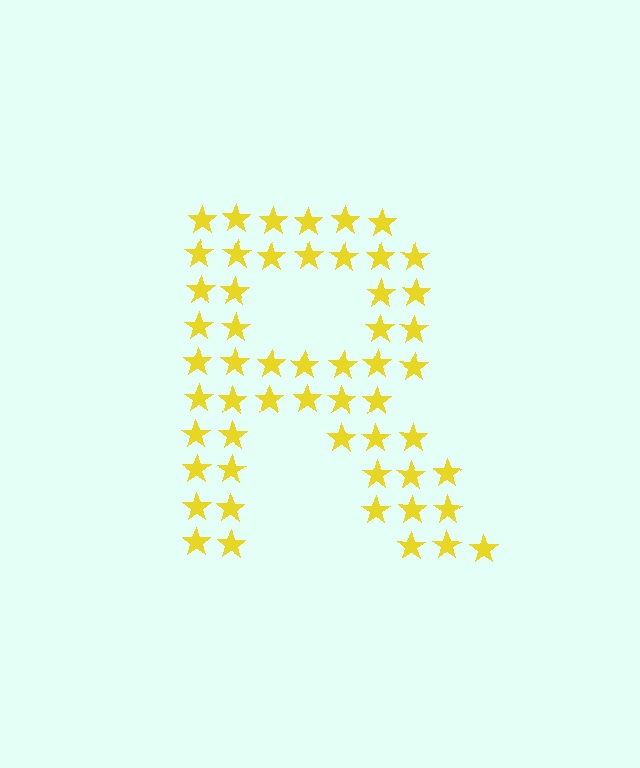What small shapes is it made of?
It is made of small stars.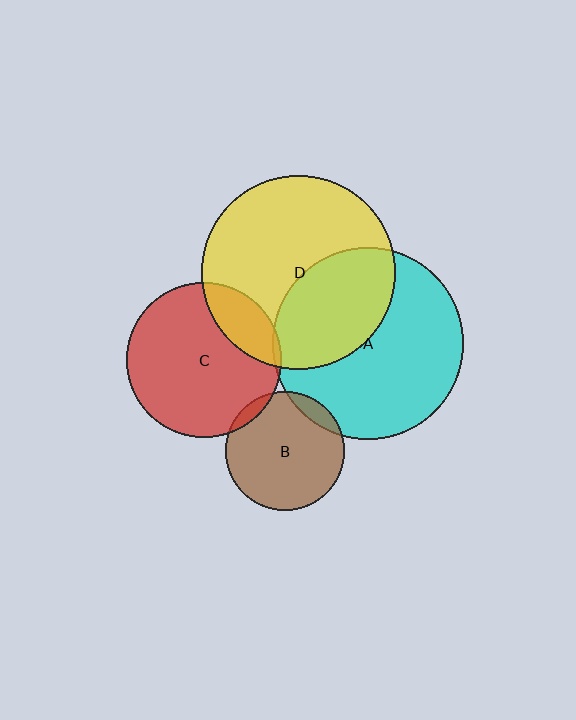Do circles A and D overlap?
Yes.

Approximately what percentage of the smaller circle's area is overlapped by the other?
Approximately 40%.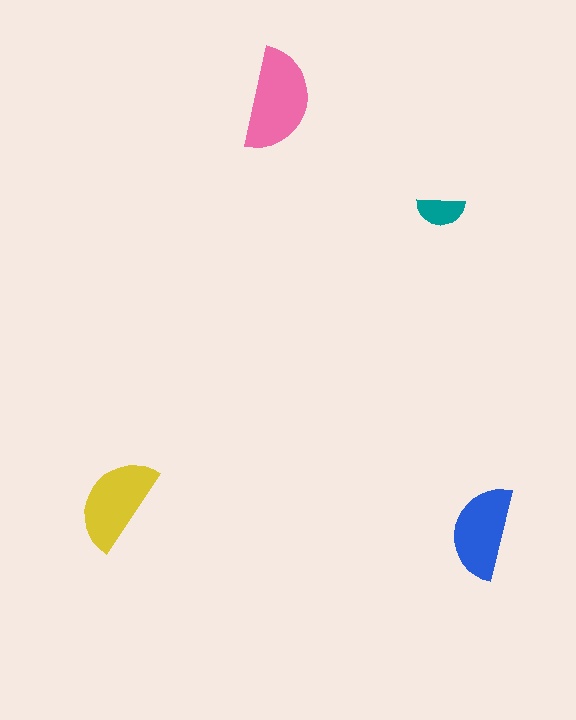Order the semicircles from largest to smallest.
the pink one, the yellow one, the blue one, the teal one.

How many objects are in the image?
There are 4 objects in the image.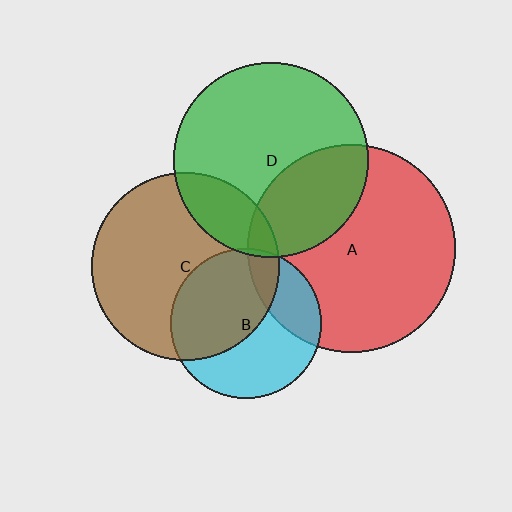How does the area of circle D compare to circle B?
Approximately 1.7 times.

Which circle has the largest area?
Circle A (red).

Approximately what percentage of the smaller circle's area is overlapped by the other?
Approximately 30%.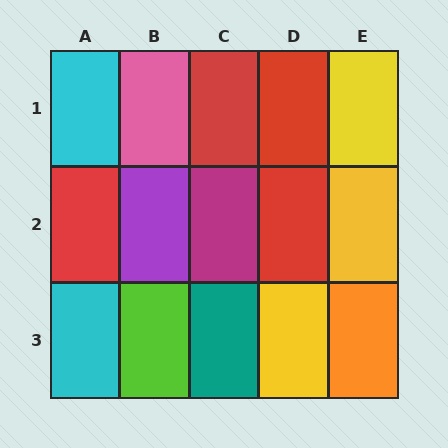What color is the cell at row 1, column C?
Red.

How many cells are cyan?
2 cells are cyan.